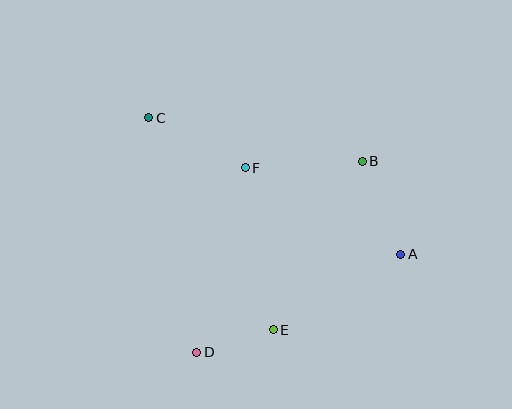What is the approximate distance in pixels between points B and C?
The distance between B and C is approximately 218 pixels.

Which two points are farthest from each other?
Points A and C are farthest from each other.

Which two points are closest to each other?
Points D and E are closest to each other.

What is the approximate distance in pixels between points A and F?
The distance between A and F is approximately 178 pixels.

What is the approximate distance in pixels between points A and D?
The distance between A and D is approximately 227 pixels.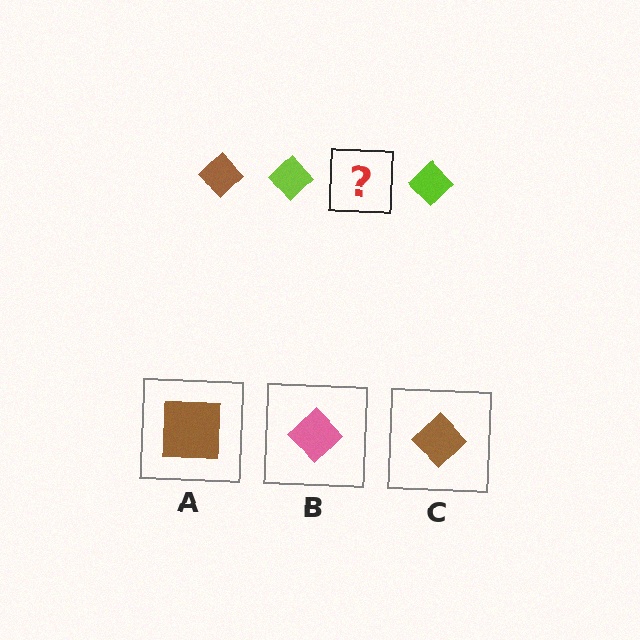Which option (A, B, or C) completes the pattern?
C.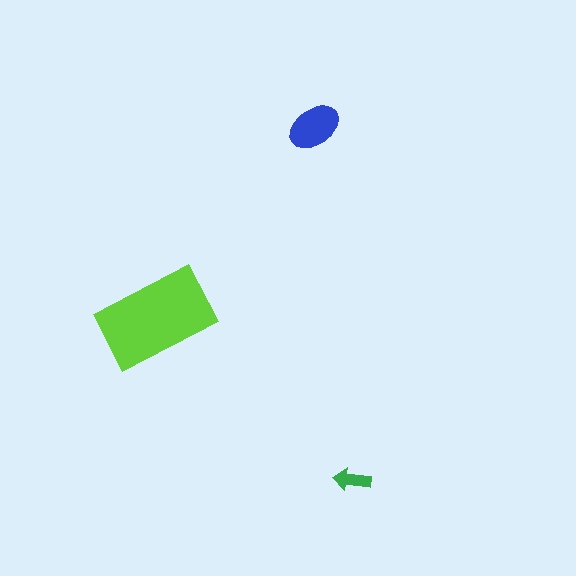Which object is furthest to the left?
The lime rectangle is leftmost.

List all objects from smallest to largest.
The green arrow, the blue ellipse, the lime rectangle.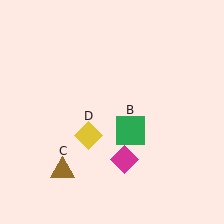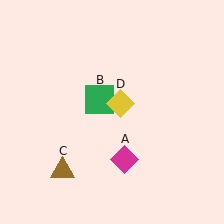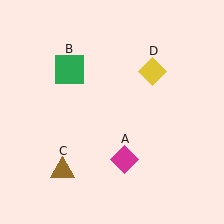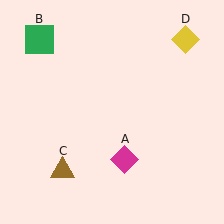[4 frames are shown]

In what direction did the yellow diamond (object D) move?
The yellow diamond (object D) moved up and to the right.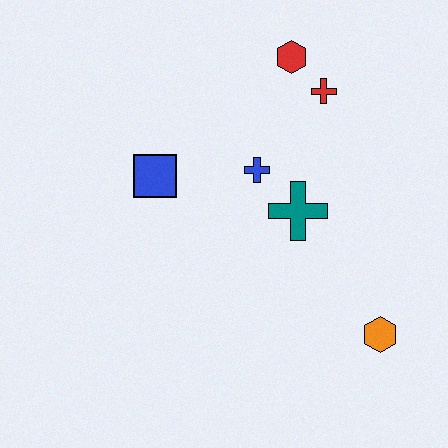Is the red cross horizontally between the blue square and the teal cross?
No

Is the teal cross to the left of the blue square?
No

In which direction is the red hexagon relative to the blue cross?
The red hexagon is above the blue cross.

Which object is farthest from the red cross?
The orange hexagon is farthest from the red cross.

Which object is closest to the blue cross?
The teal cross is closest to the blue cross.